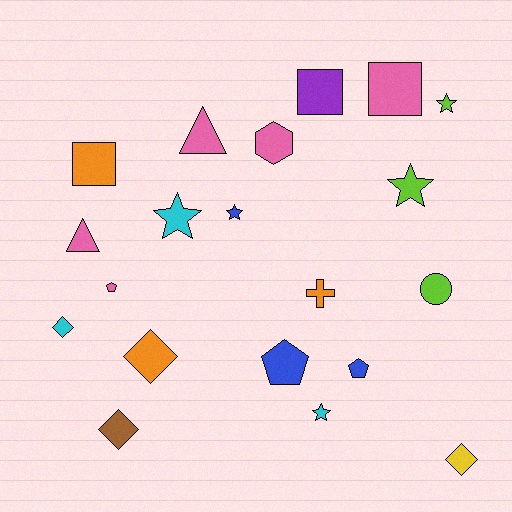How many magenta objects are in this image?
There are no magenta objects.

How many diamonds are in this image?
There are 4 diamonds.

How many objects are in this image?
There are 20 objects.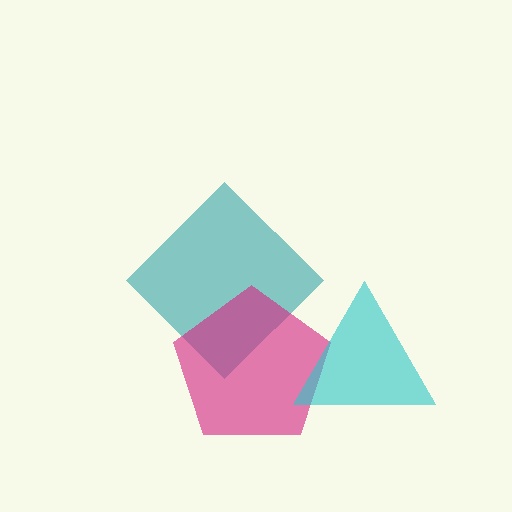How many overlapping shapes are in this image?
There are 3 overlapping shapes in the image.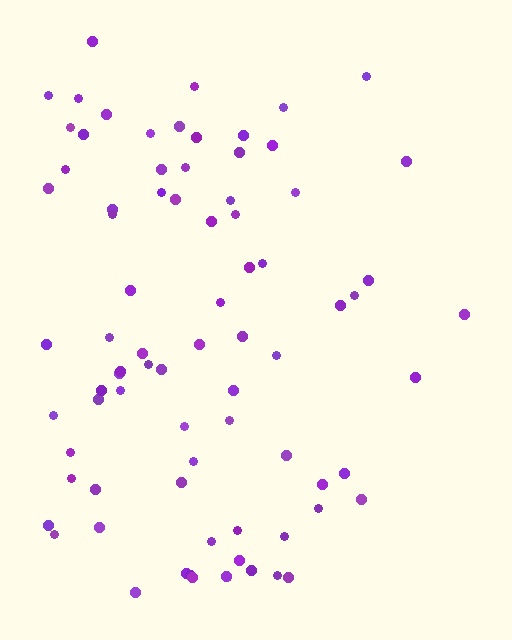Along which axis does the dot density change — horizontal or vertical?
Horizontal.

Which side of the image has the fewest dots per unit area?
The right.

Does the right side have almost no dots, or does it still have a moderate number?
Still a moderate number, just noticeably fewer than the left.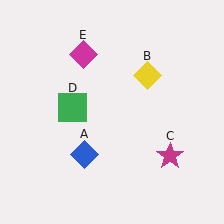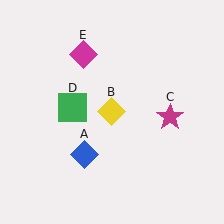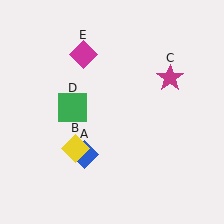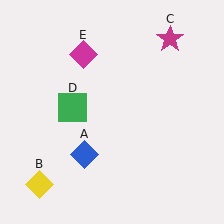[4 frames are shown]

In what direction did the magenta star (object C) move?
The magenta star (object C) moved up.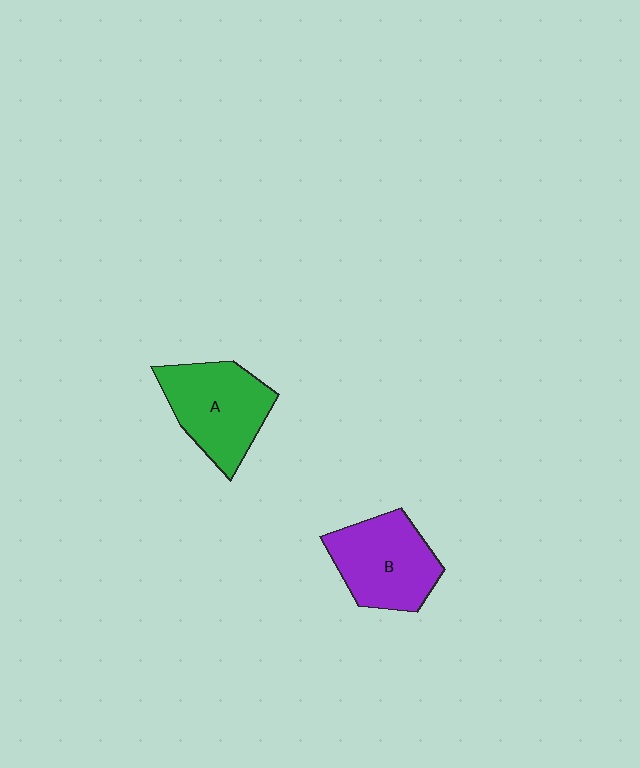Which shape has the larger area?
Shape A (green).